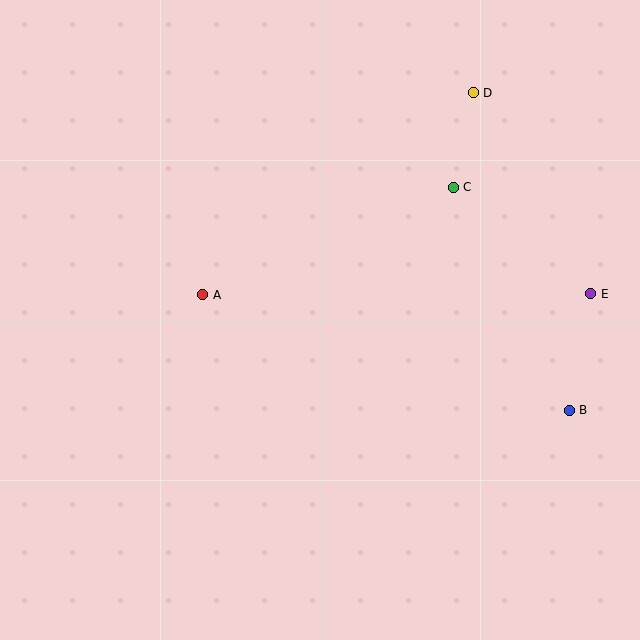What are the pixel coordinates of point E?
Point E is at (591, 294).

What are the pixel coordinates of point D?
Point D is at (473, 93).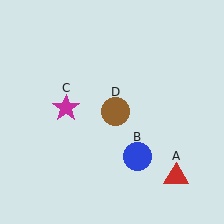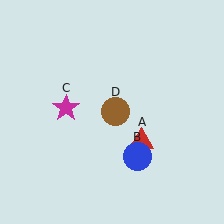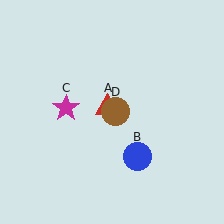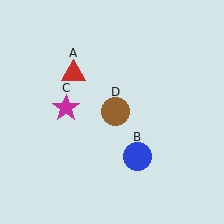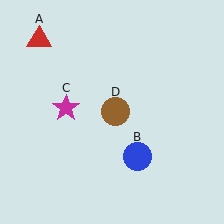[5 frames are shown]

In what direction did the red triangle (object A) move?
The red triangle (object A) moved up and to the left.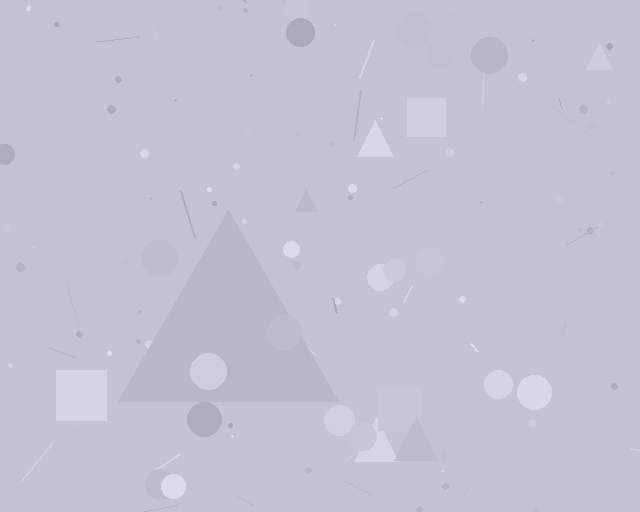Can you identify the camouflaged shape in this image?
The camouflaged shape is a triangle.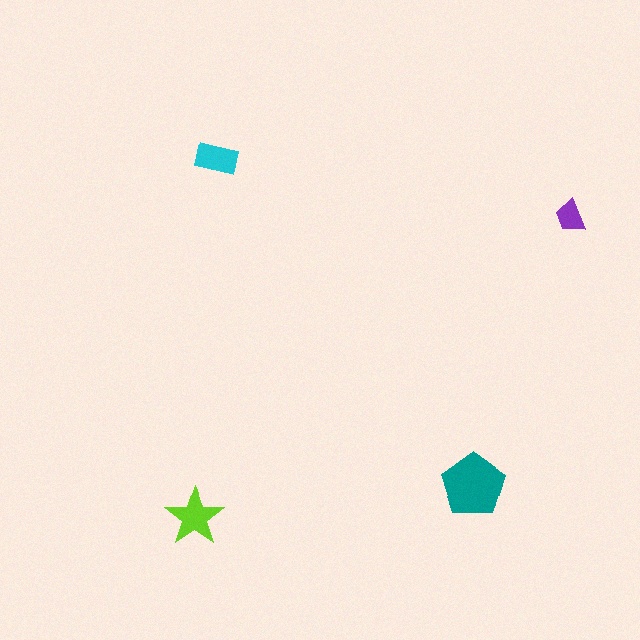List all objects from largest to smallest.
The teal pentagon, the lime star, the cyan rectangle, the purple trapezoid.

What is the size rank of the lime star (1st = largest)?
2nd.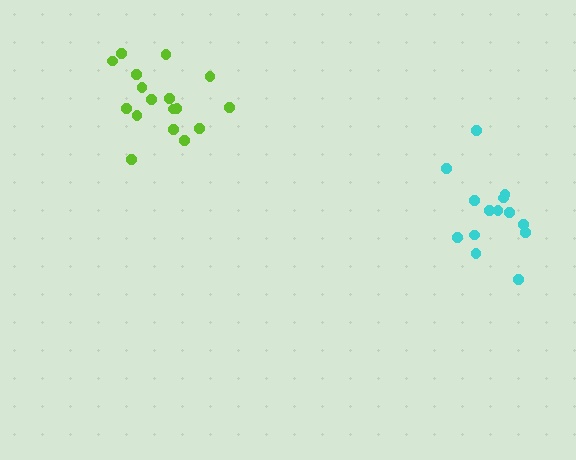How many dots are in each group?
Group 1: 14 dots, Group 2: 17 dots (31 total).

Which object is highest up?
The lime cluster is topmost.